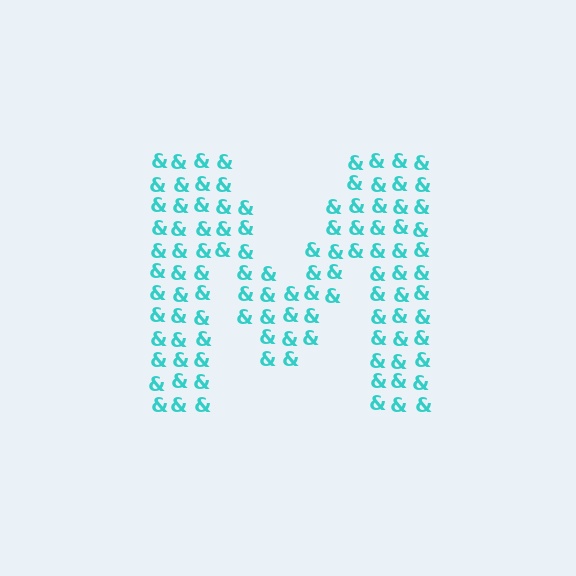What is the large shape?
The large shape is the letter M.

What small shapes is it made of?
It is made of small ampersands.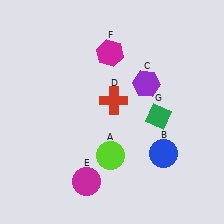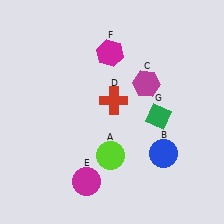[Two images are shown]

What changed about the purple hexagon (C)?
In Image 1, C is purple. In Image 2, it changed to magenta.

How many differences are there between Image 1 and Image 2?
There is 1 difference between the two images.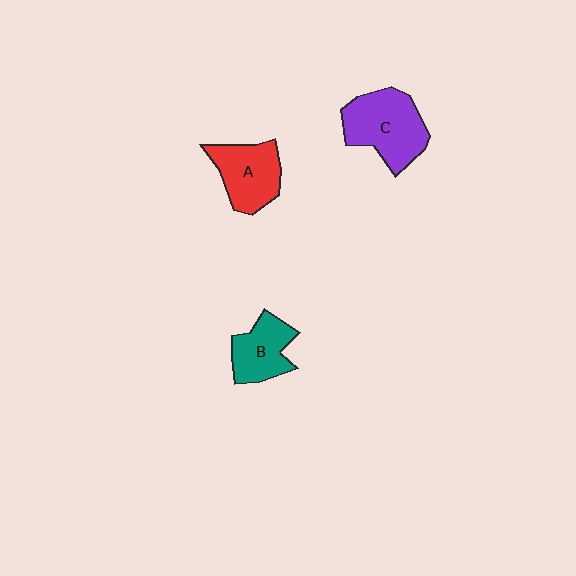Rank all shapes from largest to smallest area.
From largest to smallest: C (purple), A (red), B (teal).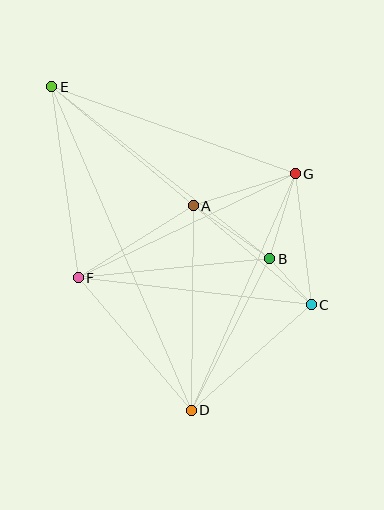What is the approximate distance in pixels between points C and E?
The distance between C and E is approximately 339 pixels.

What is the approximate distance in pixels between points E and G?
The distance between E and G is approximately 258 pixels.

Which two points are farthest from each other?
Points D and E are farthest from each other.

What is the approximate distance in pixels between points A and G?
The distance between A and G is approximately 107 pixels.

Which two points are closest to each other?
Points B and C are closest to each other.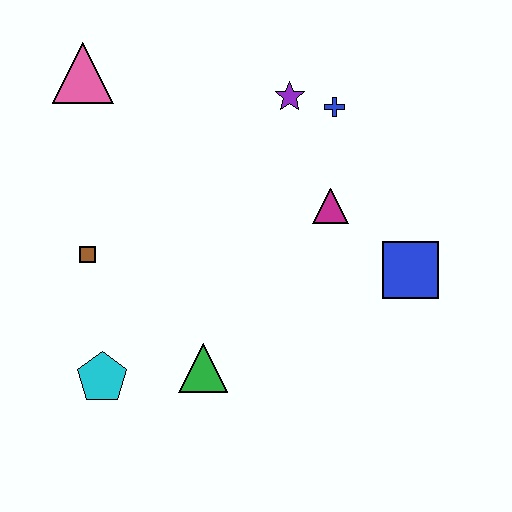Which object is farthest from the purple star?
The cyan pentagon is farthest from the purple star.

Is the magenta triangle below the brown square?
No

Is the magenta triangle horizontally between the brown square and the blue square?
Yes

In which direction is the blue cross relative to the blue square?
The blue cross is above the blue square.